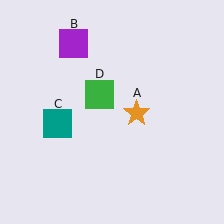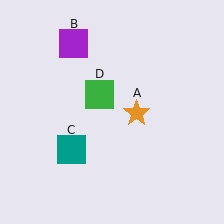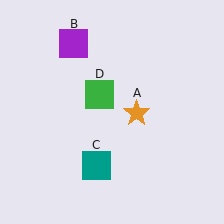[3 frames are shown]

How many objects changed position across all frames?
1 object changed position: teal square (object C).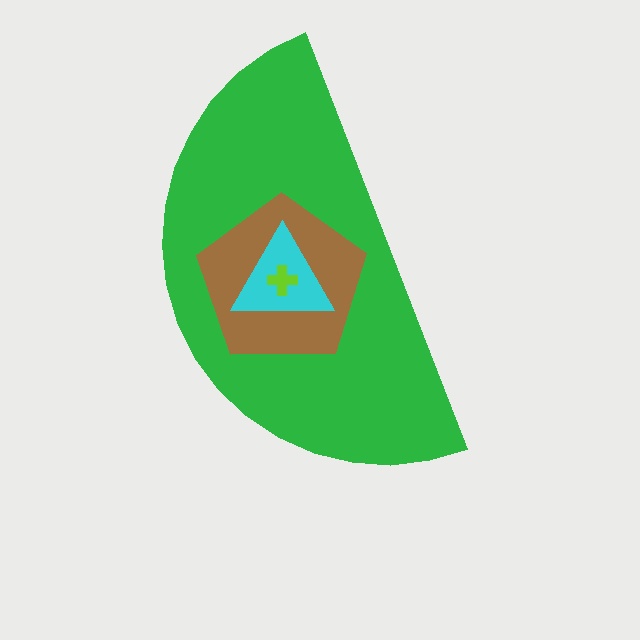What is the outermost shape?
The green semicircle.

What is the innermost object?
The lime cross.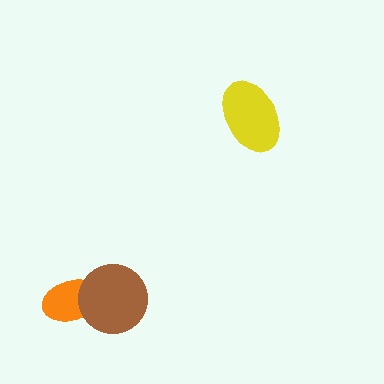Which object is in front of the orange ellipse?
The brown circle is in front of the orange ellipse.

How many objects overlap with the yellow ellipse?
0 objects overlap with the yellow ellipse.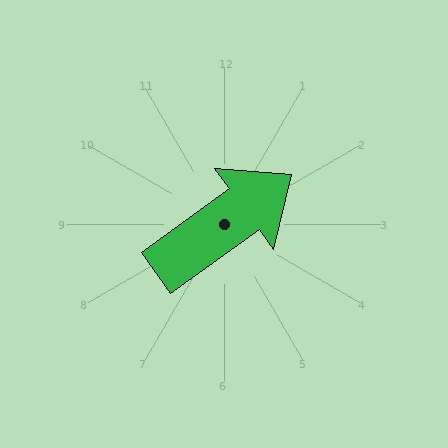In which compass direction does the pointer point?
Northeast.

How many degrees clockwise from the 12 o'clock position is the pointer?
Approximately 54 degrees.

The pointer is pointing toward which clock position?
Roughly 2 o'clock.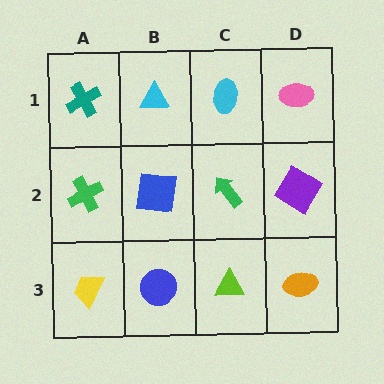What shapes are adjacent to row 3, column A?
A green cross (row 2, column A), a blue circle (row 3, column B).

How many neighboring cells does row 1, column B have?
3.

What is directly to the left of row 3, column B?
A yellow trapezoid.